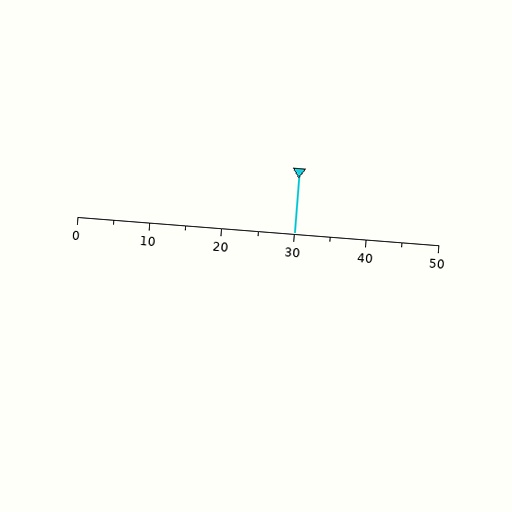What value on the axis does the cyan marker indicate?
The marker indicates approximately 30.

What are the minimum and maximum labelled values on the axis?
The axis runs from 0 to 50.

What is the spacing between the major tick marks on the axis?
The major ticks are spaced 10 apart.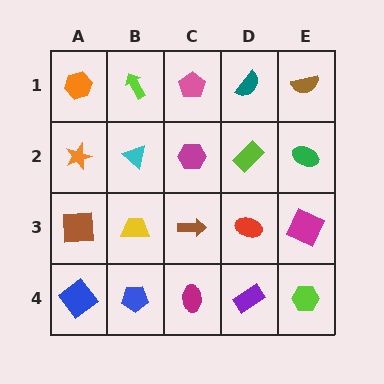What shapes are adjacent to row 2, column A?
An orange hexagon (row 1, column A), a brown square (row 3, column A), a cyan triangle (row 2, column B).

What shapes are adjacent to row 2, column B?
A lime arrow (row 1, column B), a yellow trapezoid (row 3, column B), an orange star (row 2, column A), a magenta hexagon (row 2, column C).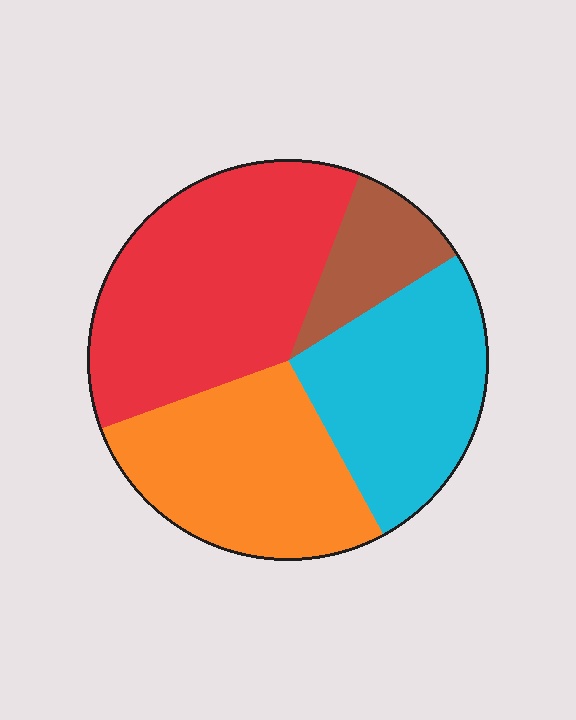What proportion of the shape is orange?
Orange covers about 25% of the shape.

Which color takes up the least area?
Brown, at roughly 10%.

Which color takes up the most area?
Red, at roughly 35%.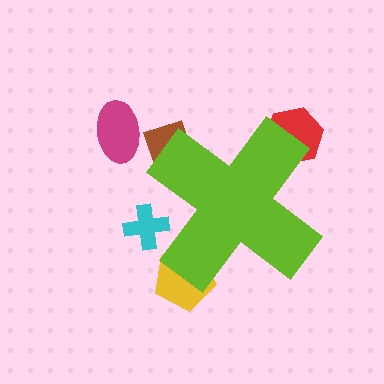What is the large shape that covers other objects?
A lime cross.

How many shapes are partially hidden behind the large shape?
4 shapes are partially hidden.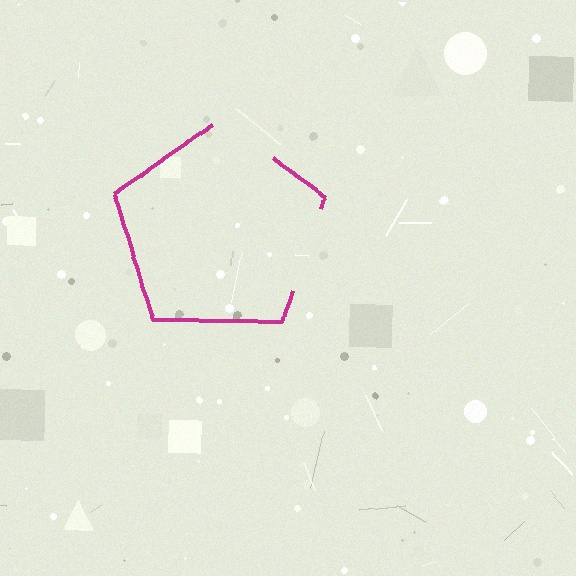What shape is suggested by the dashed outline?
The dashed outline suggests a pentagon.